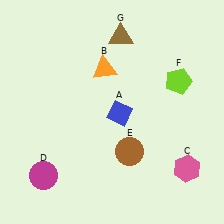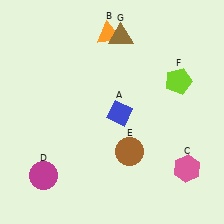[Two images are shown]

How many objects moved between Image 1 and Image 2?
1 object moved between the two images.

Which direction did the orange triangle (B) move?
The orange triangle (B) moved up.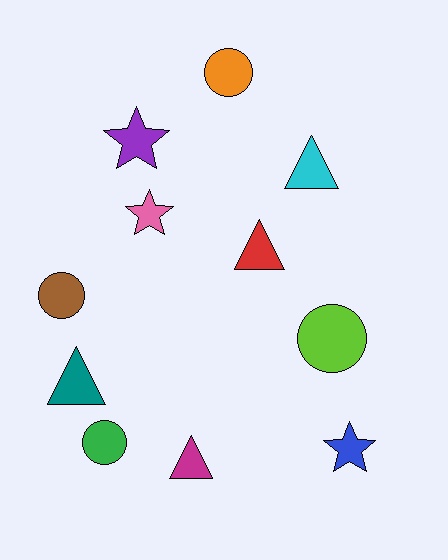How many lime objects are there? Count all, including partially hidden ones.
There is 1 lime object.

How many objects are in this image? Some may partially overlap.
There are 11 objects.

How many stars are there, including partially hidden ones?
There are 3 stars.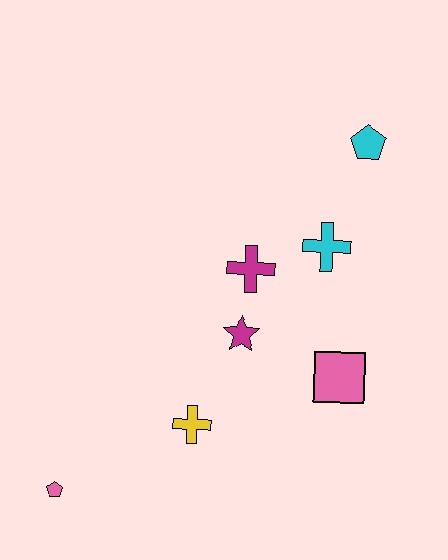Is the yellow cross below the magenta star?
Yes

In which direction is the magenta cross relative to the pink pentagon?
The magenta cross is above the pink pentagon.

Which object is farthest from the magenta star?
The pink pentagon is farthest from the magenta star.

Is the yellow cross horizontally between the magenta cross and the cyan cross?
No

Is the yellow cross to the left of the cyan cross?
Yes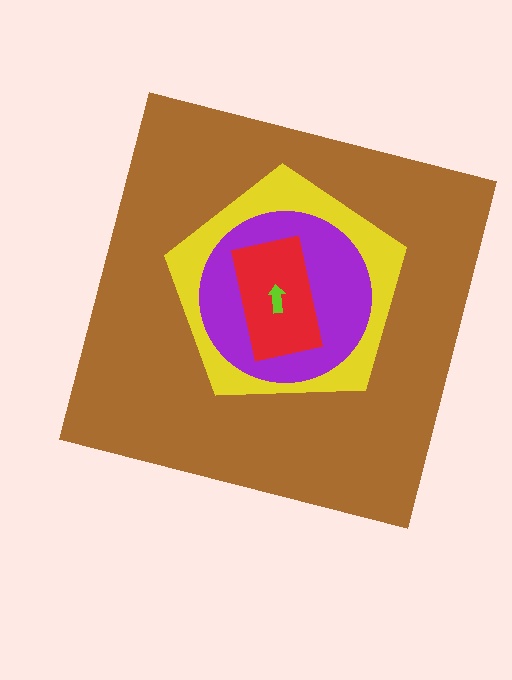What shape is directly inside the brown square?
The yellow pentagon.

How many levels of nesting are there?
5.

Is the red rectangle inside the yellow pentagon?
Yes.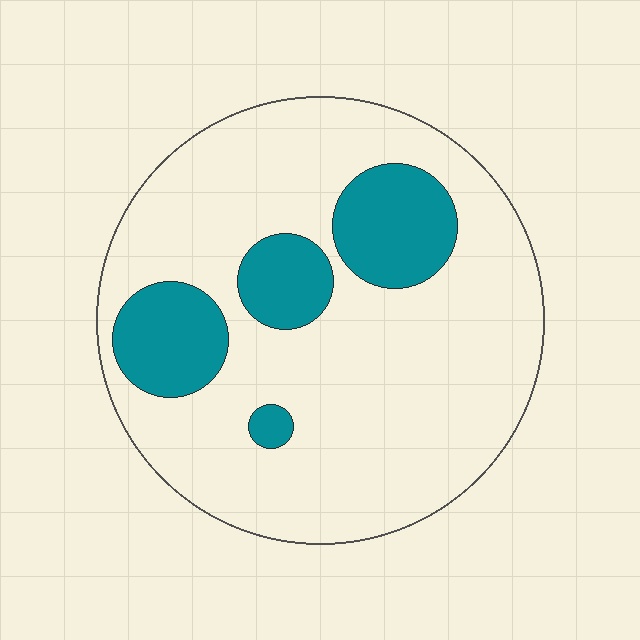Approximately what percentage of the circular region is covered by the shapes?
Approximately 20%.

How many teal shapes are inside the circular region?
4.